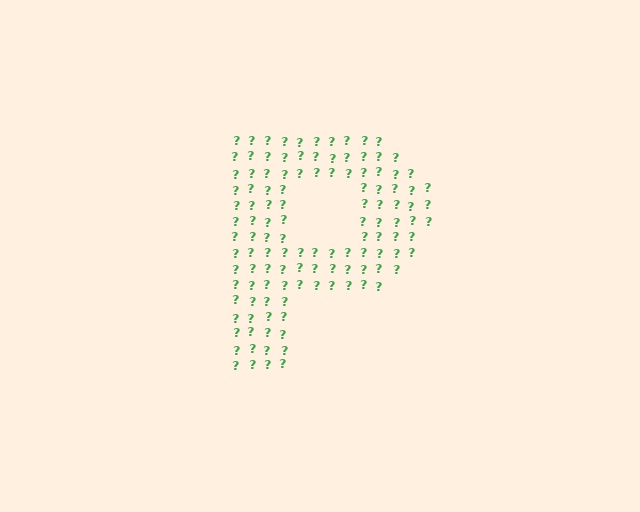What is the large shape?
The large shape is the letter P.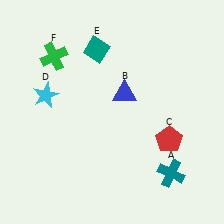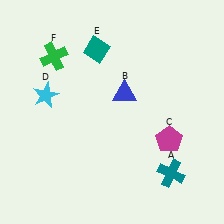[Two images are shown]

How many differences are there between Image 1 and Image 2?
There is 1 difference between the two images.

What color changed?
The pentagon (C) changed from red in Image 1 to magenta in Image 2.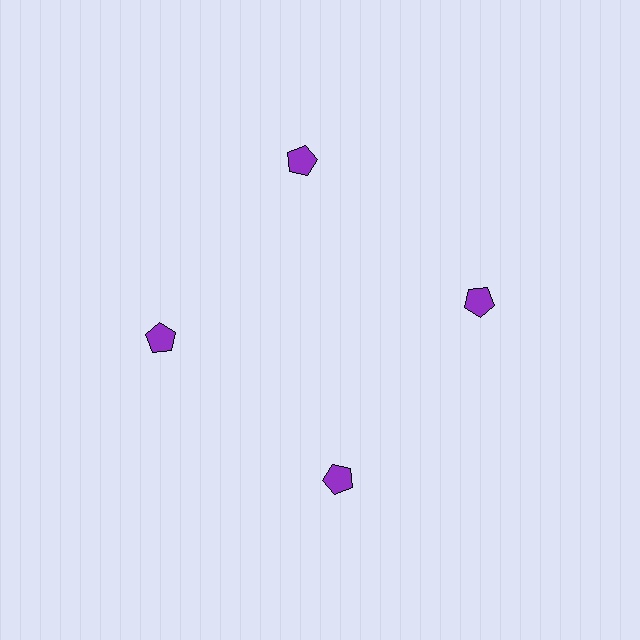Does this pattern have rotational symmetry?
Yes, this pattern has 4-fold rotational symmetry. It looks the same after rotating 90 degrees around the center.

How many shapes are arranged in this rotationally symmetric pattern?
There are 4 shapes, arranged in 4 groups of 1.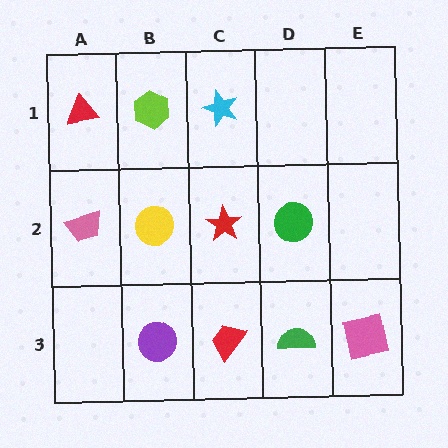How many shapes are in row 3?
4 shapes.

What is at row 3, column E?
A pink square.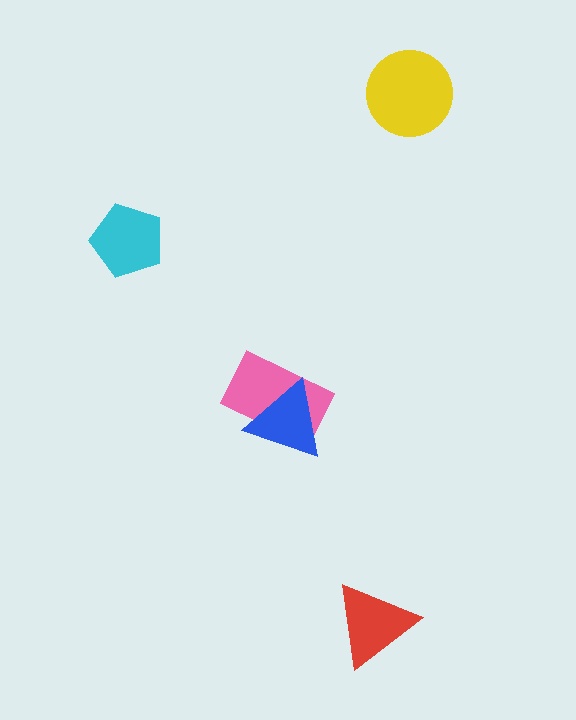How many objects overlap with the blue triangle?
1 object overlaps with the blue triangle.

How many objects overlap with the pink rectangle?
1 object overlaps with the pink rectangle.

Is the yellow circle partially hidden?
No, no other shape covers it.